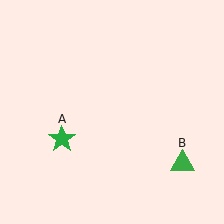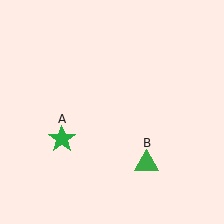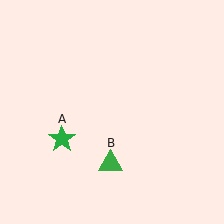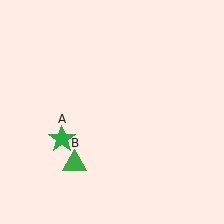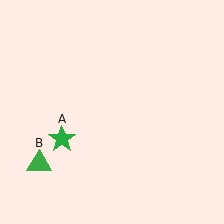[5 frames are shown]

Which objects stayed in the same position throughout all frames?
Green star (object A) remained stationary.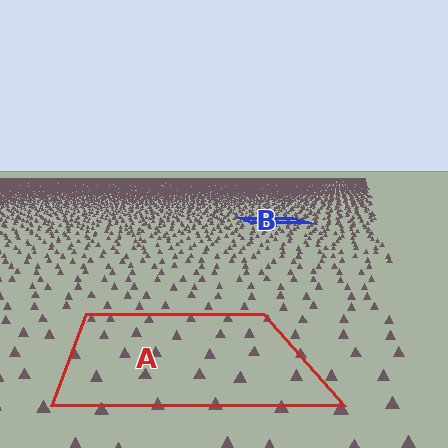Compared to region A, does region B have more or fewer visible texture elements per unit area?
Region B has more texture elements per unit area — they are packed more densely because it is farther away.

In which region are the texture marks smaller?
The texture marks are smaller in region B, because it is farther away.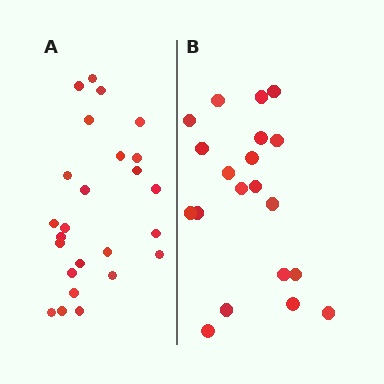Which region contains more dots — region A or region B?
Region A (the left region) has more dots.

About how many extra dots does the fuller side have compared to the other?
Region A has about 5 more dots than region B.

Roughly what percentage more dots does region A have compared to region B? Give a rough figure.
About 25% more.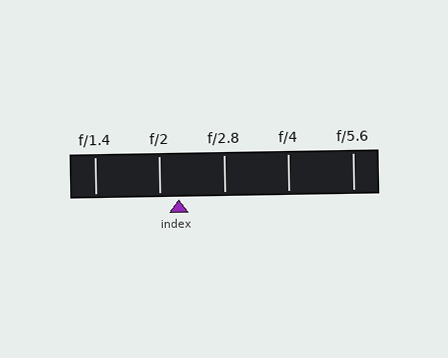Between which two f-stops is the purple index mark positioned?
The index mark is between f/2 and f/2.8.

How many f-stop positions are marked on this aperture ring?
There are 5 f-stop positions marked.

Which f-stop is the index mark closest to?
The index mark is closest to f/2.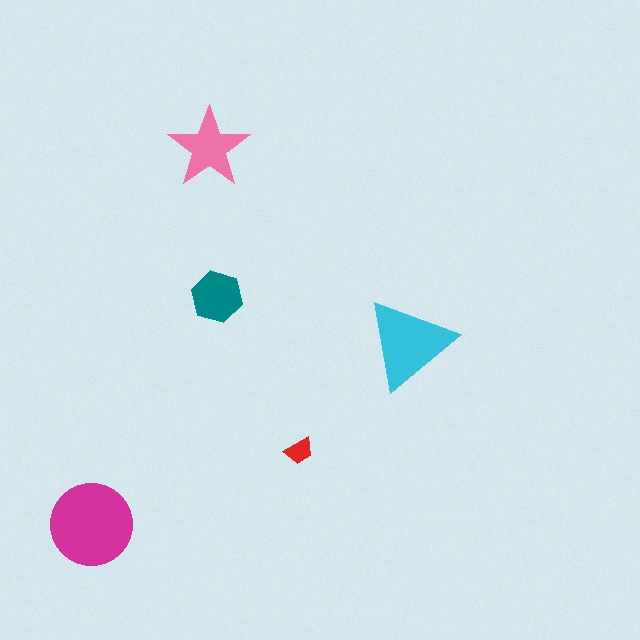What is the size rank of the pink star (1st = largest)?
3rd.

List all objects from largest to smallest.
The magenta circle, the cyan triangle, the pink star, the teal hexagon, the red trapezoid.